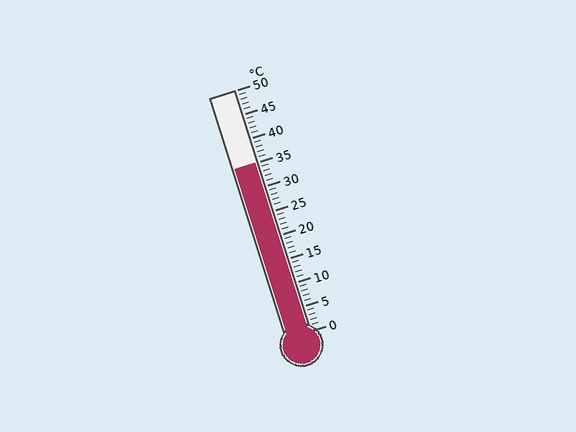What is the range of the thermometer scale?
The thermometer scale ranges from 0°C to 50°C.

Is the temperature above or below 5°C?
The temperature is above 5°C.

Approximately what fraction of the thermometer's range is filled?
The thermometer is filled to approximately 70% of its range.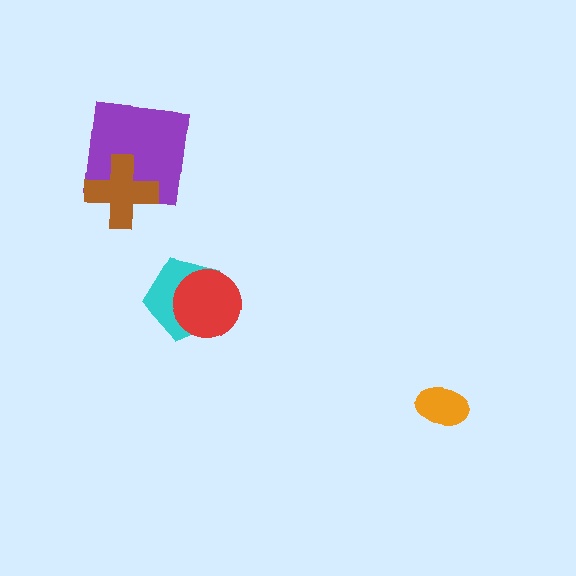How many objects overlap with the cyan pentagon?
1 object overlaps with the cyan pentagon.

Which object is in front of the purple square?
The brown cross is in front of the purple square.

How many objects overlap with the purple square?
1 object overlaps with the purple square.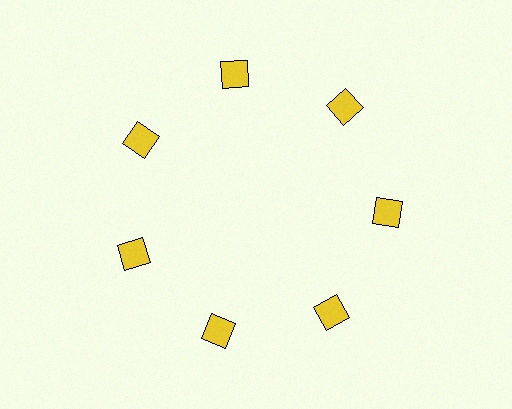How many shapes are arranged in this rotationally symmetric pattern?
There are 7 shapes, arranged in 7 groups of 1.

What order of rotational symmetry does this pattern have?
This pattern has 7-fold rotational symmetry.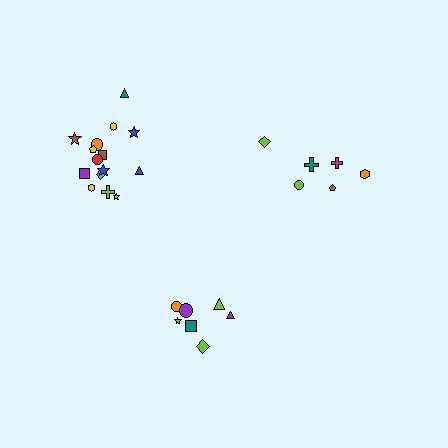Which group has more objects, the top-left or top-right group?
The top-left group.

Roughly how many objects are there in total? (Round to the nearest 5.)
Roughly 30 objects in total.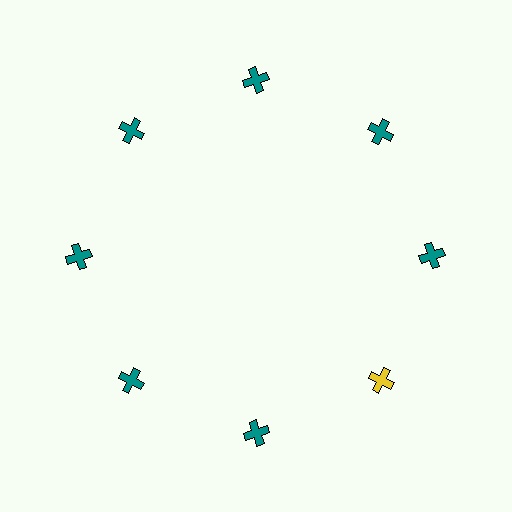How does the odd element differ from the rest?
It has a different color: yellow instead of teal.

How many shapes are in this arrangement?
There are 8 shapes arranged in a ring pattern.